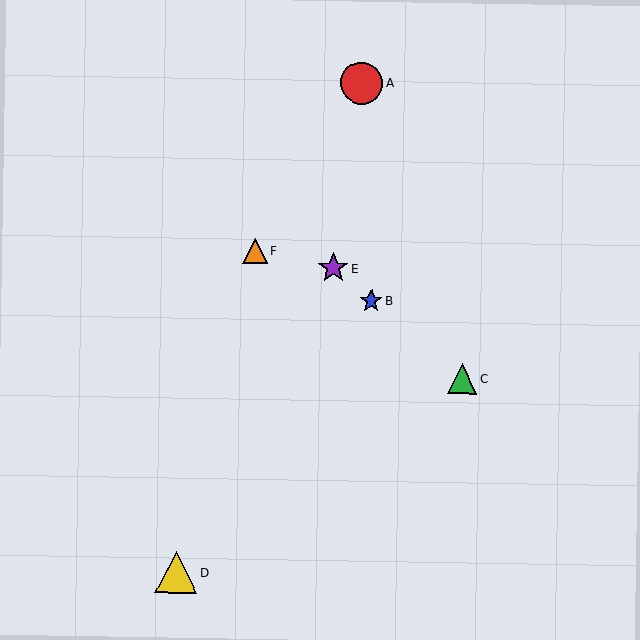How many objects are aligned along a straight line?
3 objects (B, C, E) are aligned along a straight line.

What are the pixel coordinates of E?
Object E is at (333, 268).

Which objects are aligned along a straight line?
Objects B, C, E are aligned along a straight line.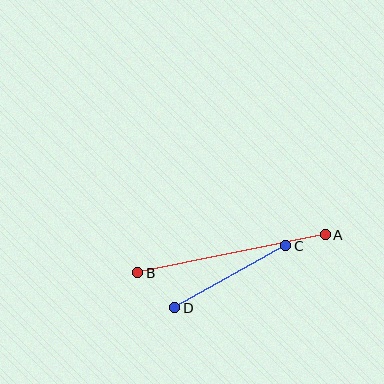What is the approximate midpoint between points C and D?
The midpoint is at approximately (230, 277) pixels.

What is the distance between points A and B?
The distance is approximately 191 pixels.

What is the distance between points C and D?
The distance is approximately 127 pixels.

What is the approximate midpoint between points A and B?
The midpoint is at approximately (231, 254) pixels.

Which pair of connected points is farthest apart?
Points A and B are farthest apart.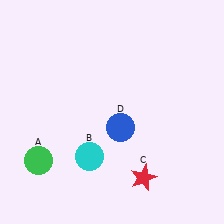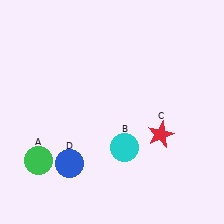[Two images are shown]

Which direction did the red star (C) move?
The red star (C) moved up.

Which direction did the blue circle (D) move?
The blue circle (D) moved left.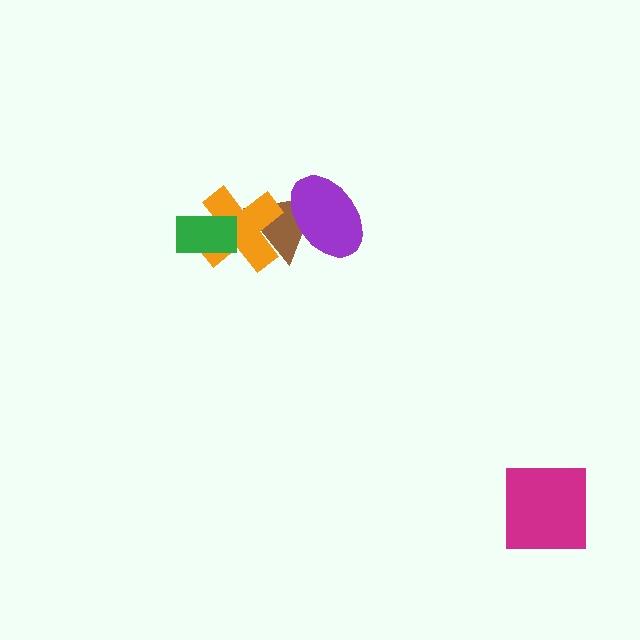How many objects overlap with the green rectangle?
1 object overlaps with the green rectangle.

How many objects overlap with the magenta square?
0 objects overlap with the magenta square.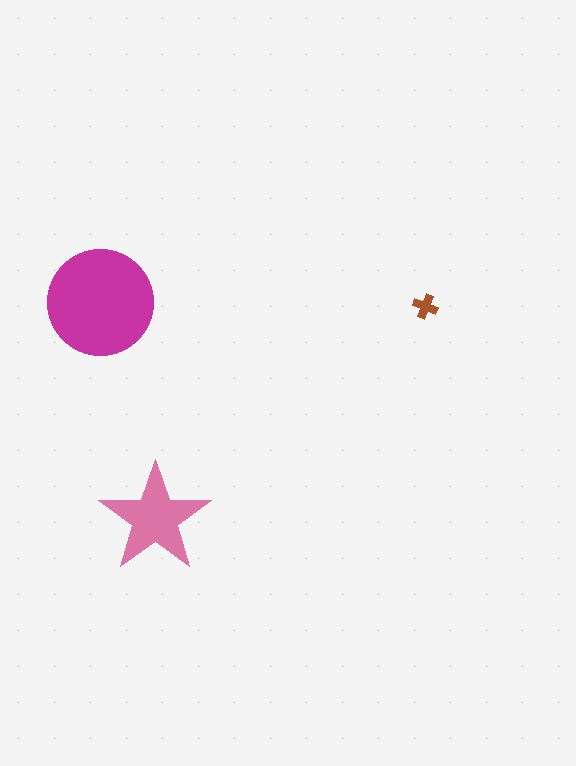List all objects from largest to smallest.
The magenta circle, the pink star, the brown cross.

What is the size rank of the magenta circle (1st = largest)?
1st.